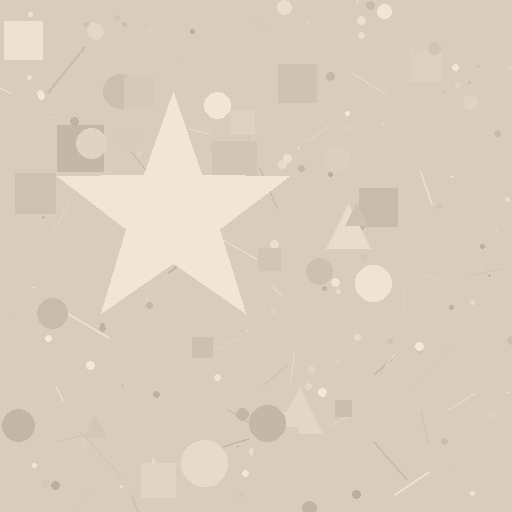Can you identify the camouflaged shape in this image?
The camouflaged shape is a star.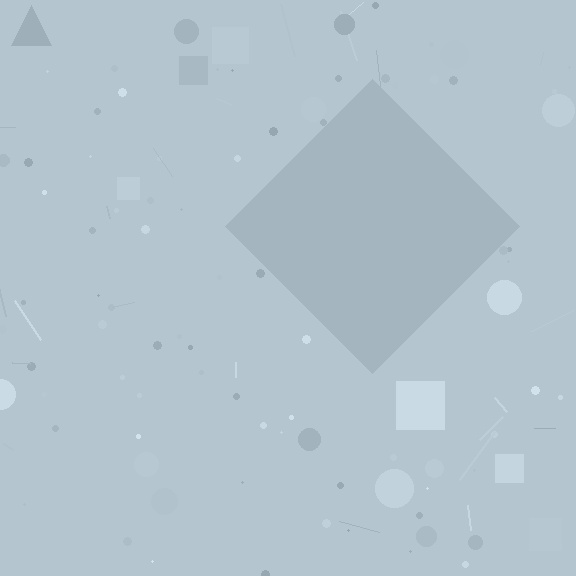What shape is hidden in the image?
A diamond is hidden in the image.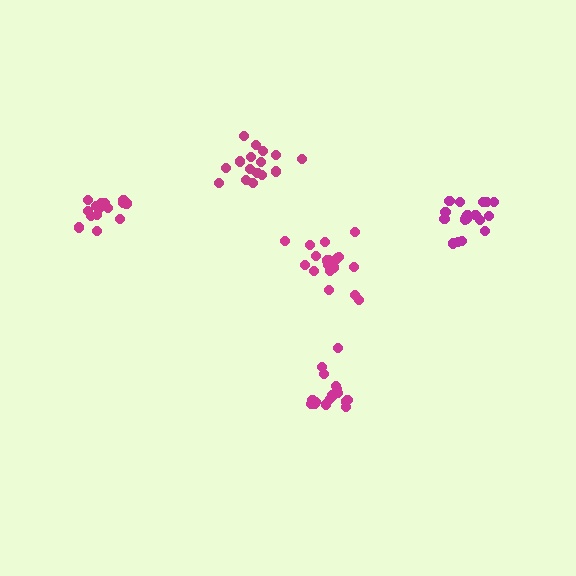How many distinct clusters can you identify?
There are 5 distinct clusters.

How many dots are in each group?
Group 1: 17 dots, Group 2: 18 dots, Group 3: 18 dots, Group 4: 16 dots, Group 5: 15 dots (84 total).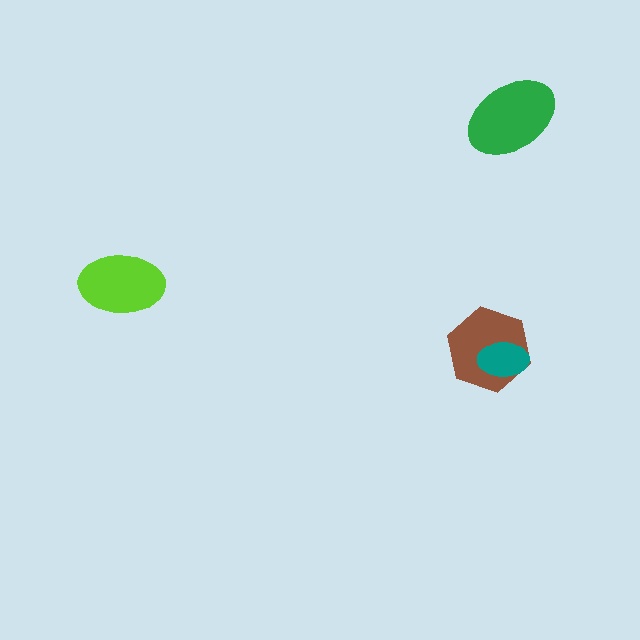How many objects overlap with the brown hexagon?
1 object overlaps with the brown hexagon.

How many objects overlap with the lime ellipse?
0 objects overlap with the lime ellipse.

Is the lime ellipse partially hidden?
No, no other shape covers it.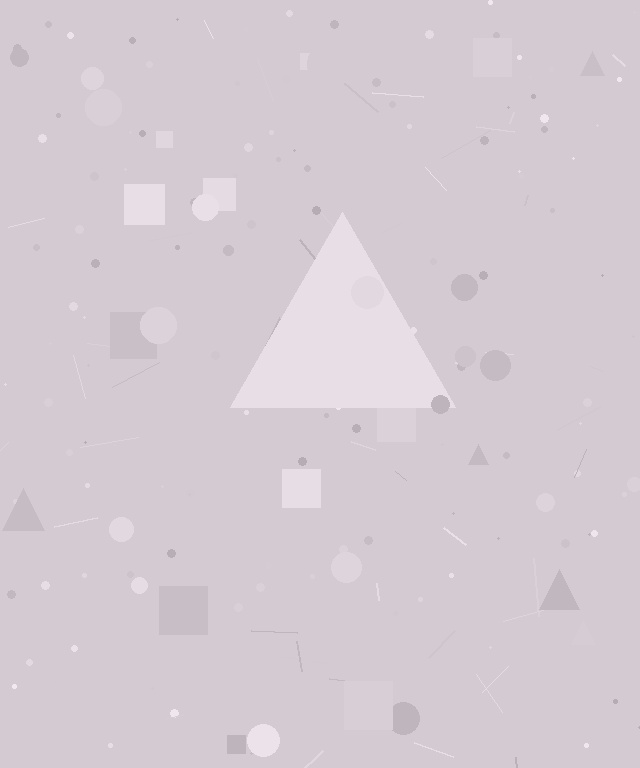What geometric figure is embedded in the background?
A triangle is embedded in the background.